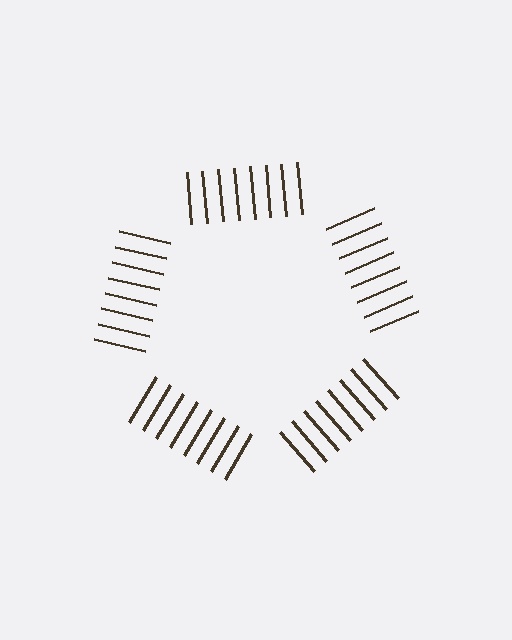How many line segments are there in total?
40 — 8 along each of the 5 edges.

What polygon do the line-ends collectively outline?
An illusory pentagon — the line segments terminate on its edges but no continuous stroke is drawn.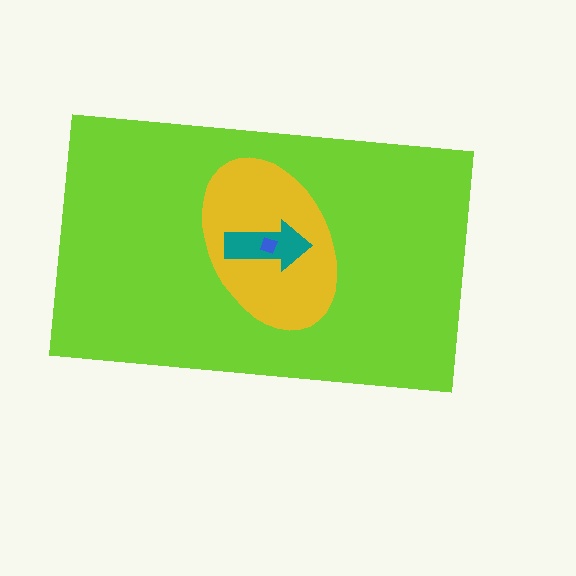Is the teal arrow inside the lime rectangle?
Yes.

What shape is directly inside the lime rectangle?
The yellow ellipse.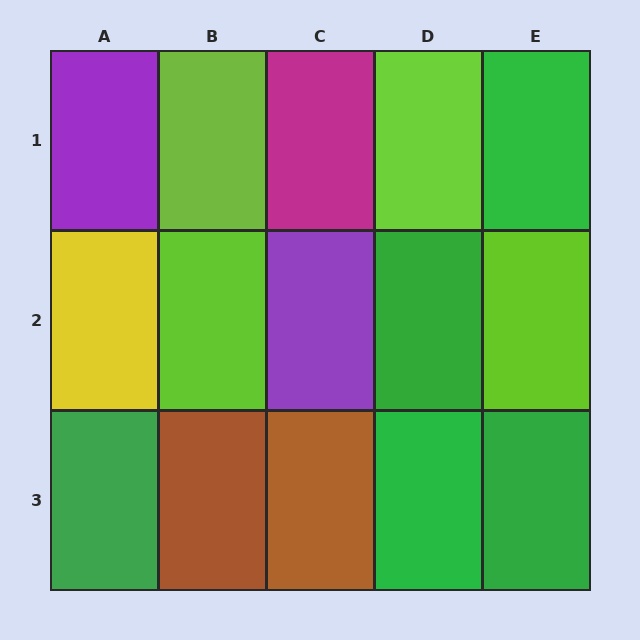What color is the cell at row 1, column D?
Lime.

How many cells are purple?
2 cells are purple.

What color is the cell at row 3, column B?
Brown.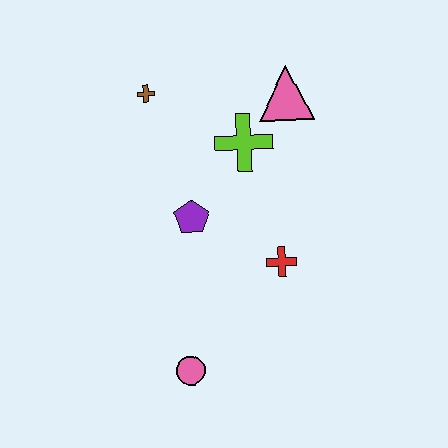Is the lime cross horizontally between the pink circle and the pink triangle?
Yes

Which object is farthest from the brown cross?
The pink circle is farthest from the brown cross.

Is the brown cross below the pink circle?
No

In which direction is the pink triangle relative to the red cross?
The pink triangle is above the red cross.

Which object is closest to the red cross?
The purple pentagon is closest to the red cross.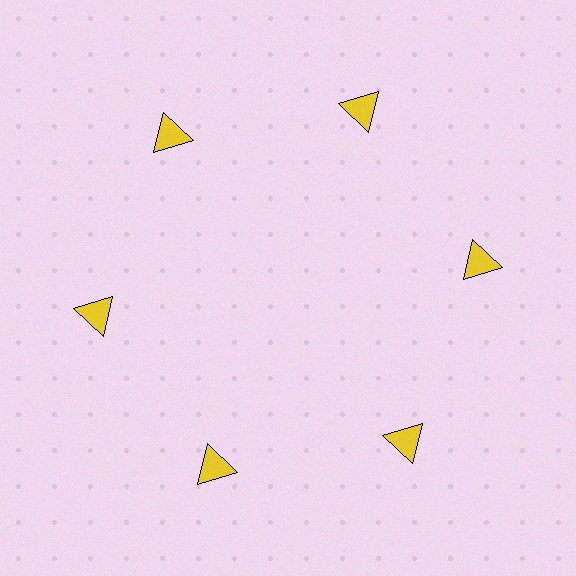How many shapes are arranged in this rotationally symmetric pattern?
There are 6 shapes, arranged in 6 groups of 1.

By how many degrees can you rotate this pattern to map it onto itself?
The pattern maps onto itself every 60 degrees of rotation.